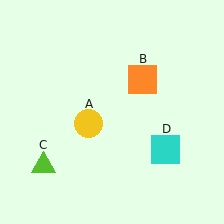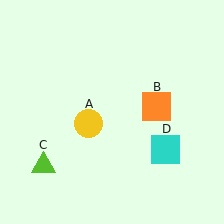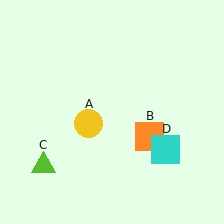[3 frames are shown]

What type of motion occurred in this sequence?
The orange square (object B) rotated clockwise around the center of the scene.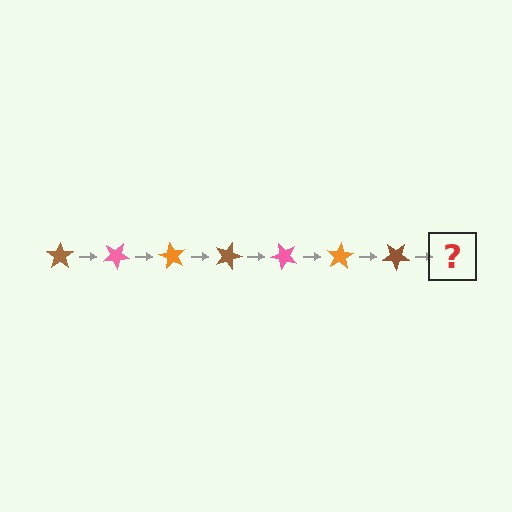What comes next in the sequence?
The next element should be a pink star, rotated 210 degrees from the start.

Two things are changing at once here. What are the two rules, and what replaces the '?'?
The two rules are that it rotates 30 degrees each step and the color cycles through brown, pink, and orange. The '?' should be a pink star, rotated 210 degrees from the start.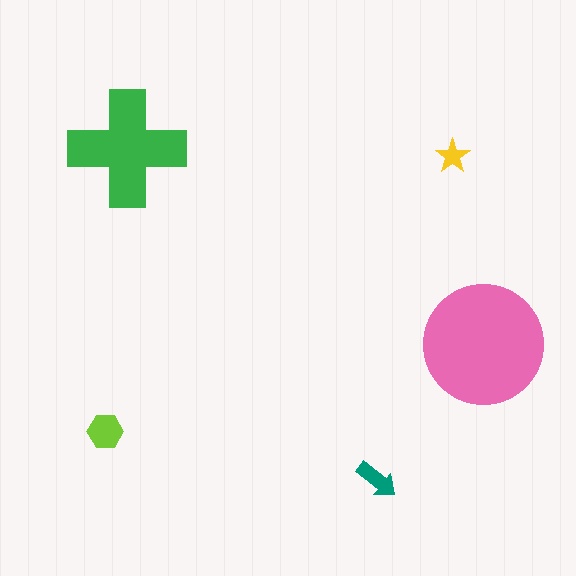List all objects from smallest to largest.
The yellow star, the teal arrow, the lime hexagon, the green cross, the pink circle.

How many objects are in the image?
There are 5 objects in the image.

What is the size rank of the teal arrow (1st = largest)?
4th.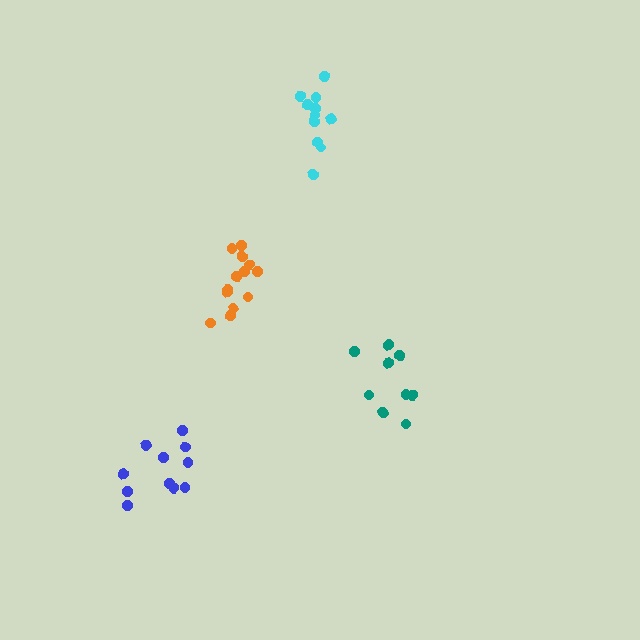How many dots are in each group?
Group 1: 9 dots, Group 2: 11 dots, Group 3: 13 dots, Group 4: 11 dots (44 total).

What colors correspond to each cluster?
The clusters are colored: teal, cyan, orange, blue.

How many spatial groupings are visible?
There are 4 spatial groupings.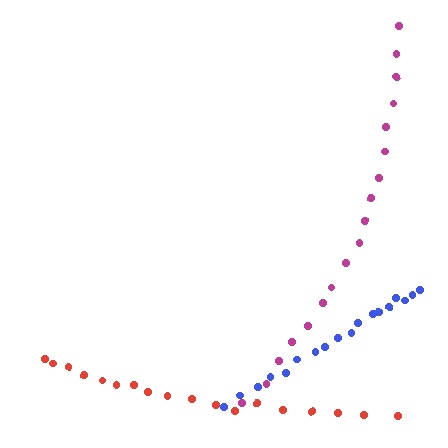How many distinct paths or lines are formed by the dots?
There are 3 distinct paths.